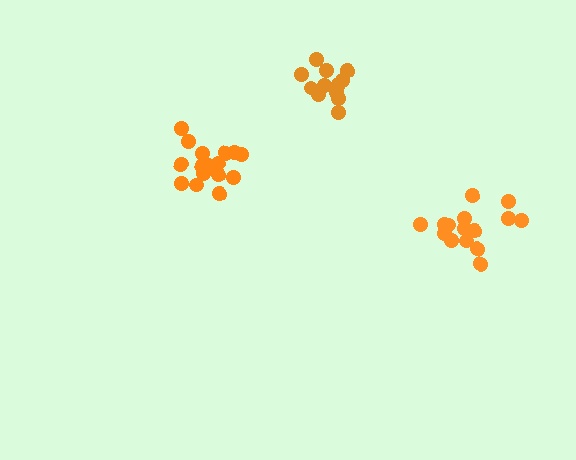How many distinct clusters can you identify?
There are 3 distinct clusters.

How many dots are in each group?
Group 1: 16 dots, Group 2: 15 dots, Group 3: 12 dots (43 total).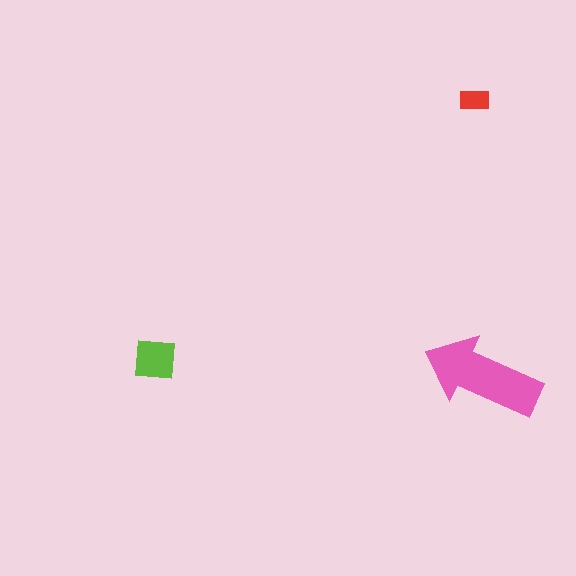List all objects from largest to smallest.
The pink arrow, the lime square, the red rectangle.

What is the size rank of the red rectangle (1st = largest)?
3rd.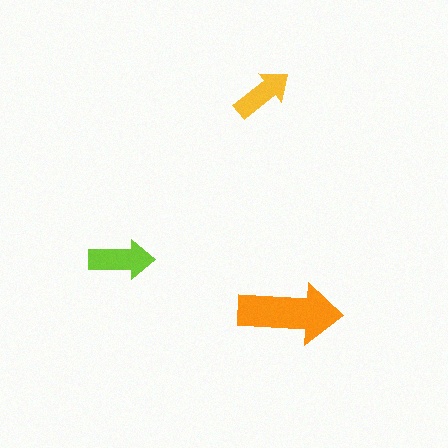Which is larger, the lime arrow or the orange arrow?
The orange one.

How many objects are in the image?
There are 3 objects in the image.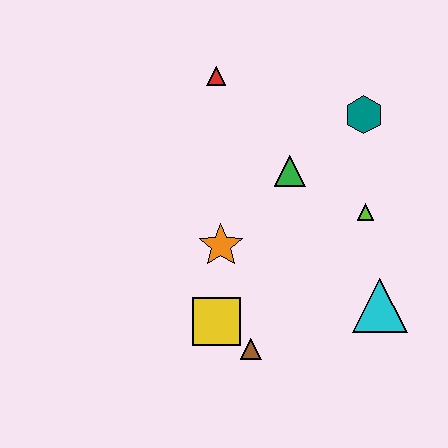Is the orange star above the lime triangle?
No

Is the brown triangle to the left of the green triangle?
Yes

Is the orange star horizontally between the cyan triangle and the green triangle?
No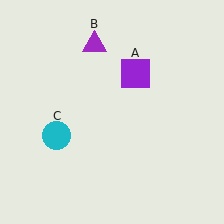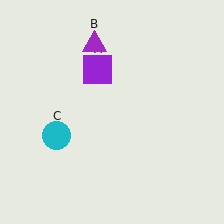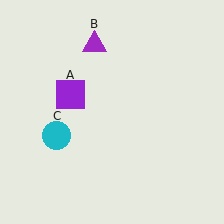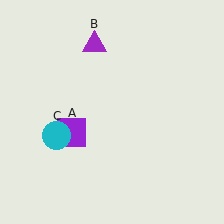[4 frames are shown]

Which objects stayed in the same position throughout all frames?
Purple triangle (object B) and cyan circle (object C) remained stationary.